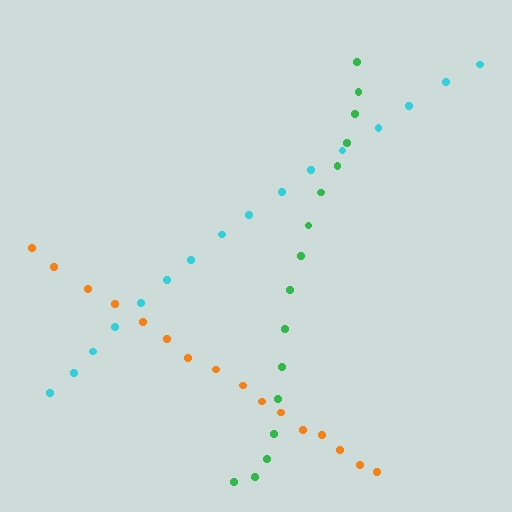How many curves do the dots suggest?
There are 3 distinct paths.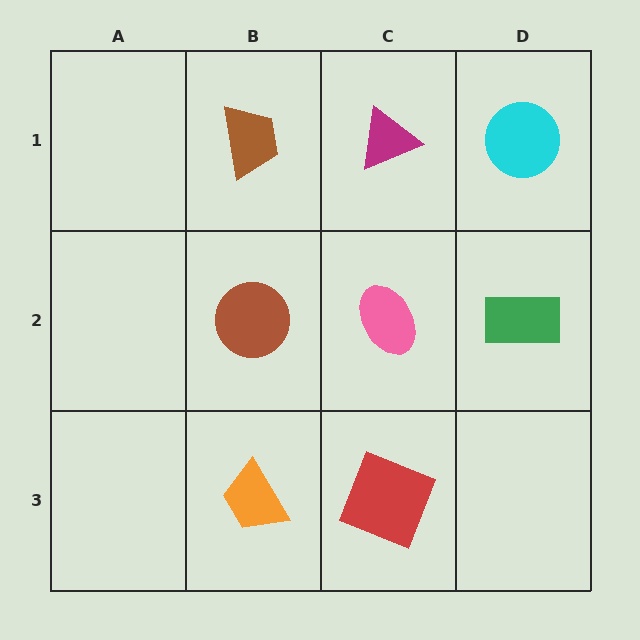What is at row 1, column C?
A magenta triangle.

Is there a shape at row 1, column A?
No, that cell is empty.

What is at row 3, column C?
A red square.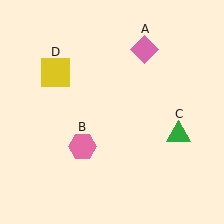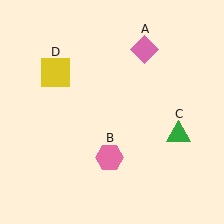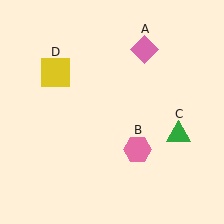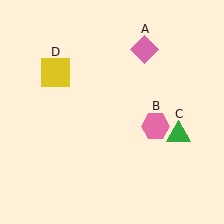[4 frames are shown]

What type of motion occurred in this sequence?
The pink hexagon (object B) rotated counterclockwise around the center of the scene.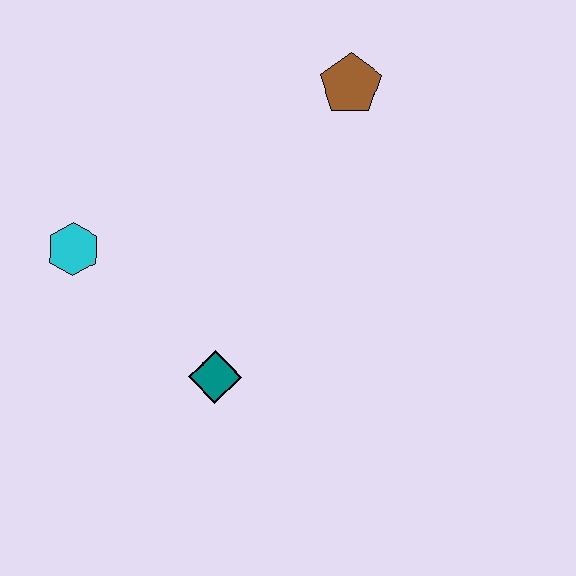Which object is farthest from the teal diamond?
The brown pentagon is farthest from the teal diamond.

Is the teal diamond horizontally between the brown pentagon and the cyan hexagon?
Yes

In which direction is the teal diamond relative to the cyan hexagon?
The teal diamond is to the right of the cyan hexagon.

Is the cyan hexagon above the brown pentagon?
No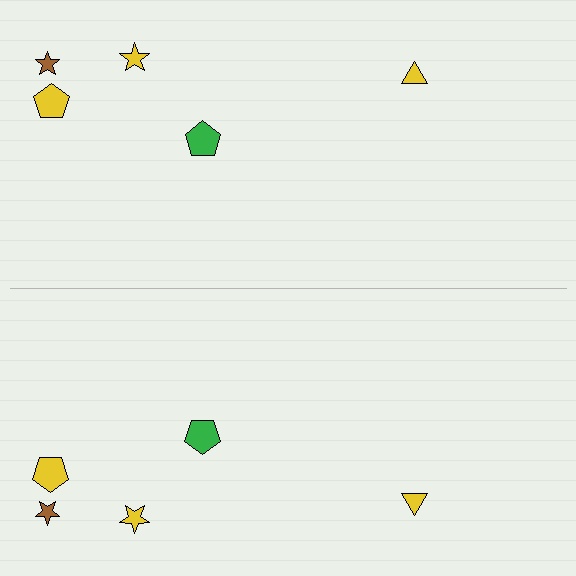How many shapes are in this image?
There are 10 shapes in this image.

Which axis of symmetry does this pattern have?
The pattern has a horizontal axis of symmetry running through the center of the image.